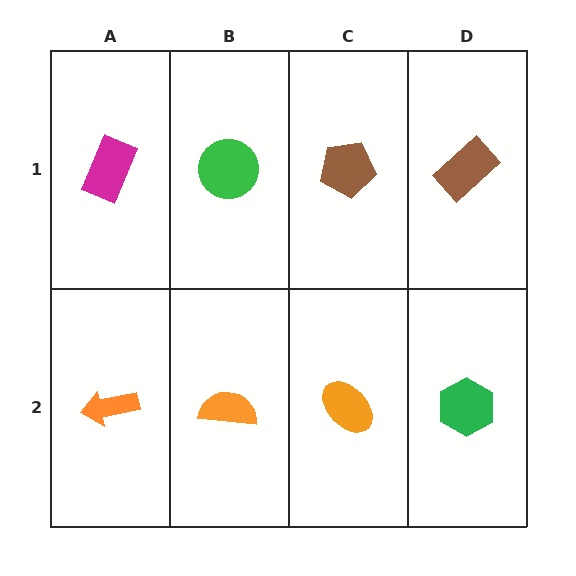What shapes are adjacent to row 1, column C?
An orange ellipse (row 2, column C), a green circle (row 1, column B), a brown rectangle (row 1, column D).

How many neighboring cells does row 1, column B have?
3.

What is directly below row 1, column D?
A green hexagon.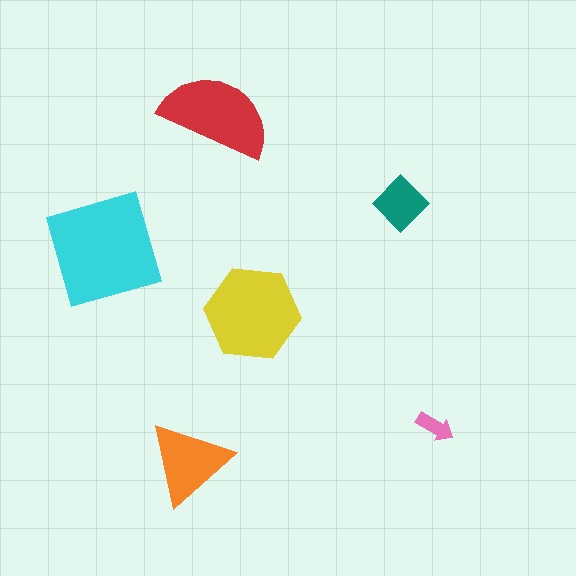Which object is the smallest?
The pink arrow.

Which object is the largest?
The cyan square.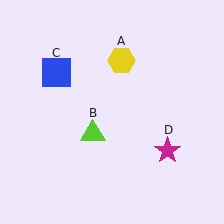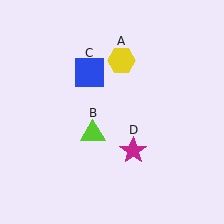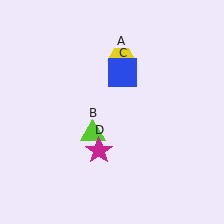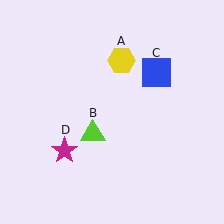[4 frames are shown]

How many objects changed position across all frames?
2 objects changed position: blue square (object C), magenta star (object D).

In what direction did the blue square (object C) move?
The blue square (object C) moved right.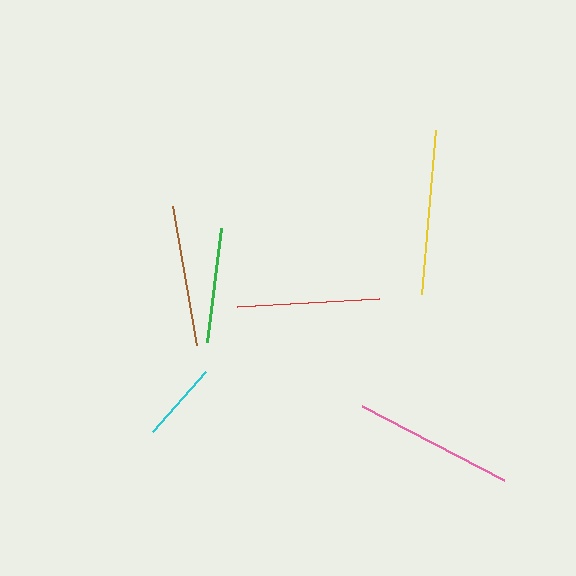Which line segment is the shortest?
The cyan line is the shortest at approximately 80 pixels.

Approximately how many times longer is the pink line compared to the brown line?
The pink line is approximately 1.1 times the length of the brown line.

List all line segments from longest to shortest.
From longest to shortest: yellow, pink, red, brown, green, cyan.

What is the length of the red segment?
The red segment is approximately 142 pixels long.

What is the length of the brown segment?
The brown segment is approximately 141 pixels long.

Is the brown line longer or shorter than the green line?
The brown line is longer than the green line.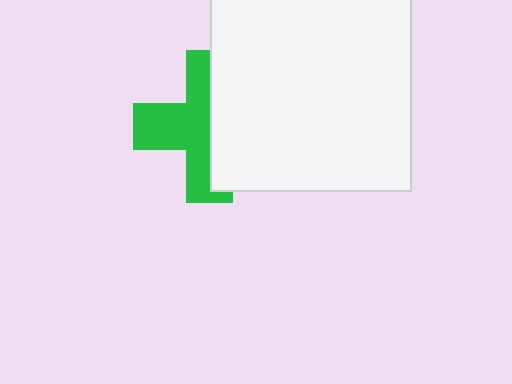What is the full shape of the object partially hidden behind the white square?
The partially hidden object is a green cross.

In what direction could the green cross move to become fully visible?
The green cross could move left. That would shift it out from behind the white square entirely.